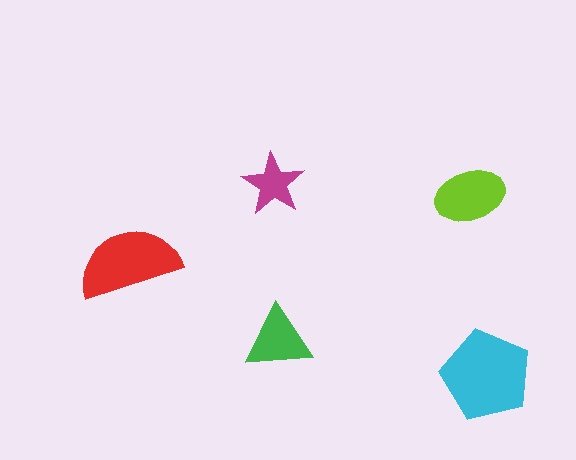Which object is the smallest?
The magenta star.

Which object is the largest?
The cyan pentagon.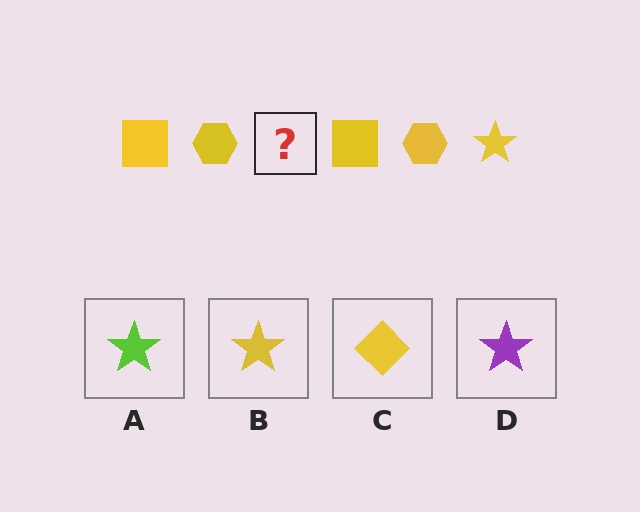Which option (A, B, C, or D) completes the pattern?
B.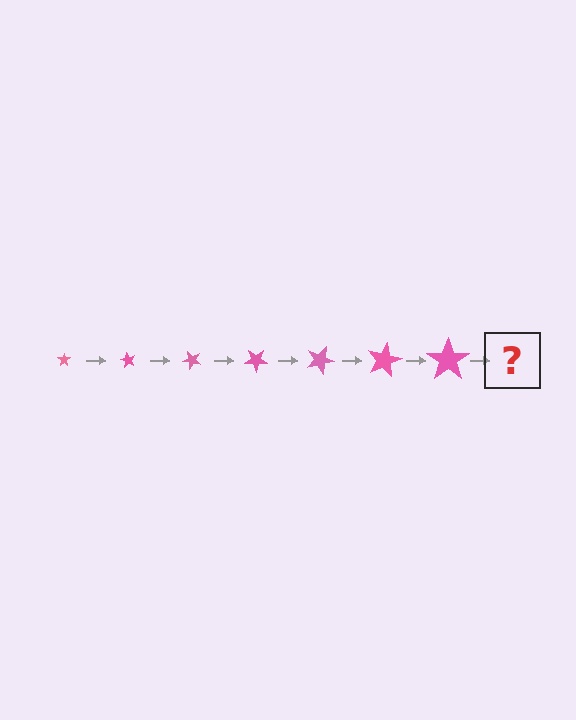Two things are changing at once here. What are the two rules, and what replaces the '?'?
The two rules are that the star grows larger each step and it rotates 60 degrees each step. The '?' should be a star, larger than the previous one and rotated 420 degrees from the start.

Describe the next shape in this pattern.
It should be a star, larger than the previous one and rotated 420 degrees from the start.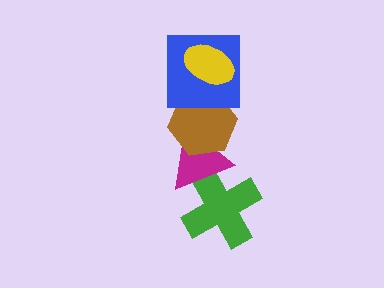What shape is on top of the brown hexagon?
The blue square is on top of the brown hexagon.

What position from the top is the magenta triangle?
The magenta triangle is 4th from the top.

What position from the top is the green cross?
The green cross is 5th from the top.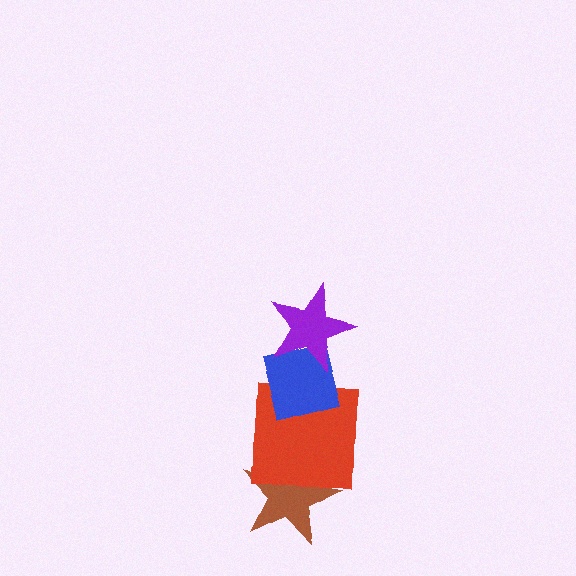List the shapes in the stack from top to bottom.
From top to bottom: the purple star, the blue square, the red square, the brown star.